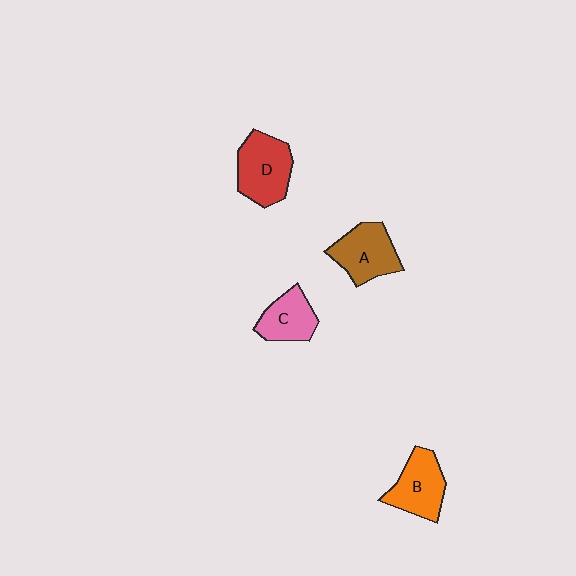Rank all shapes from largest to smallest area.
From largest to smallest: D (red), A (brown), B (orange), C (pink).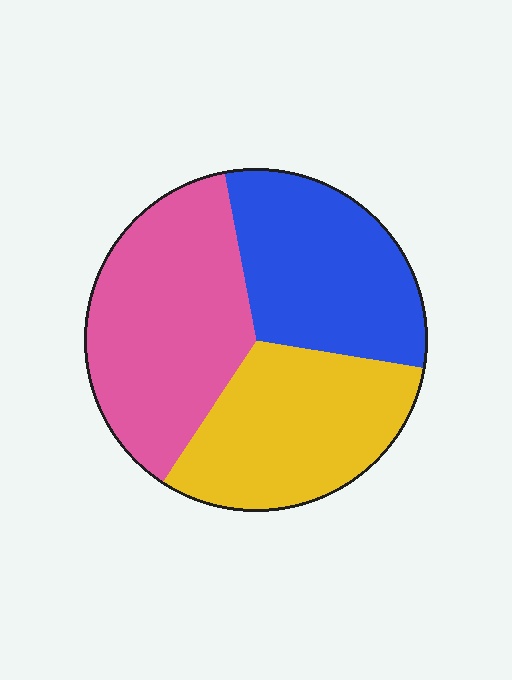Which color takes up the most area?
Pink, at roughly 40%.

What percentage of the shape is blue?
Blue covers about 30% of the shape.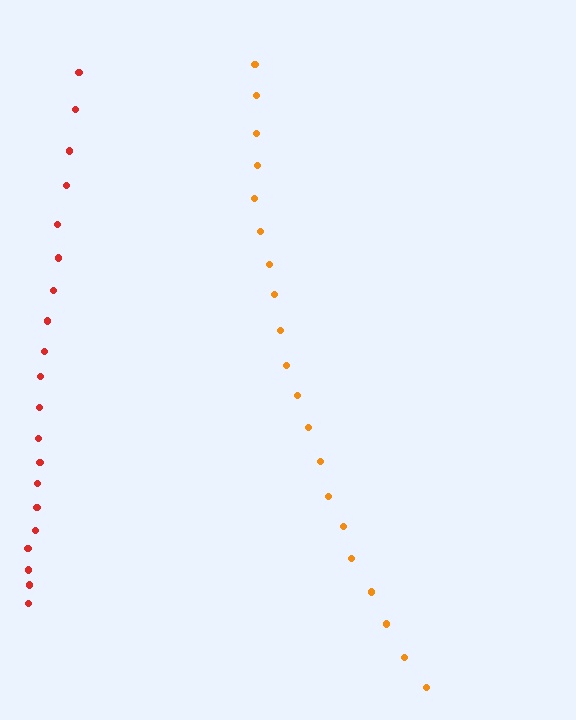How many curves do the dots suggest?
There are 2 distinct paths.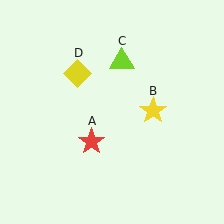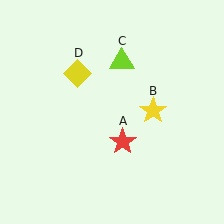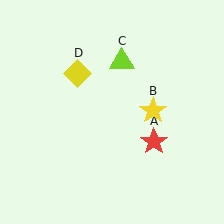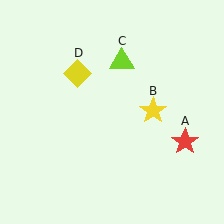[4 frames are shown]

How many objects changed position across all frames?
1 object changed position: red star (object A).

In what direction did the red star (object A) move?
The red star (object A) moved right.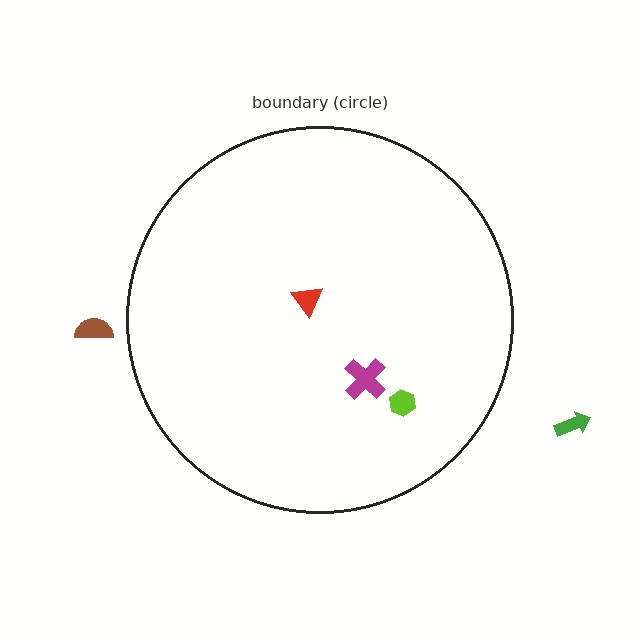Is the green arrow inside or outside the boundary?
Outside.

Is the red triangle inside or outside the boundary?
Inside.